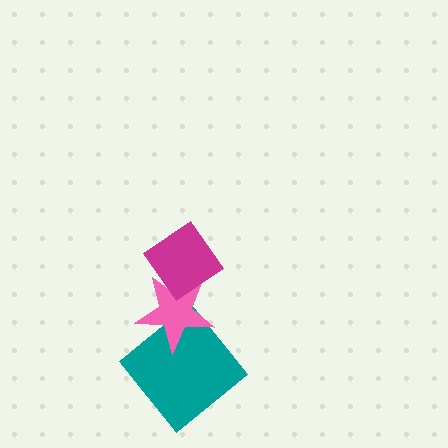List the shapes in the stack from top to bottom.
From top to bottom: the magenta diamond, the pink star, the teal diamond.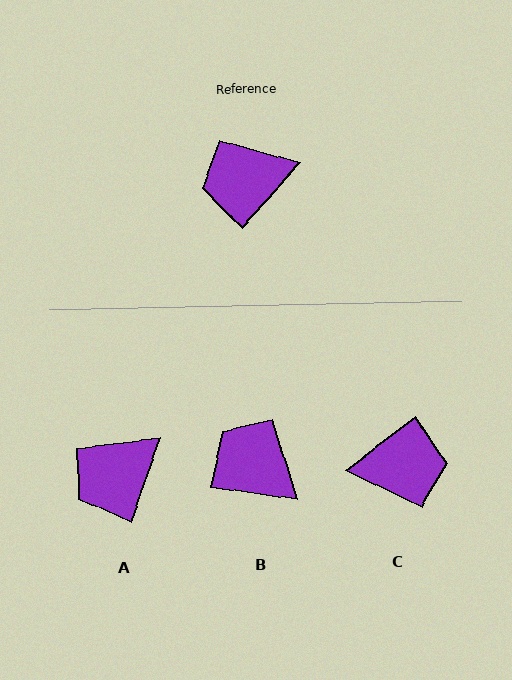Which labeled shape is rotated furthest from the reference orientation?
C, about 170 degrees away.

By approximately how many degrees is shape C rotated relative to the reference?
Approximately 170 degrees counter-clockwise.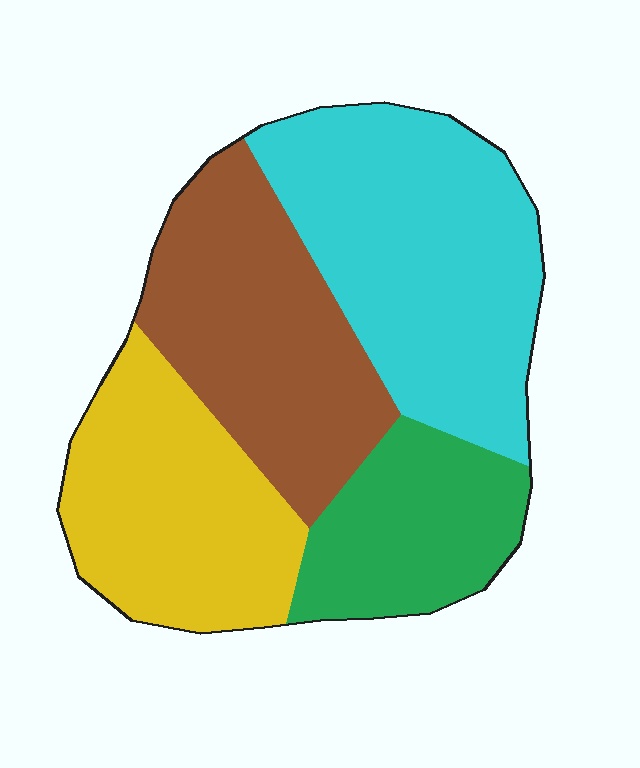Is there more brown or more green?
Brown.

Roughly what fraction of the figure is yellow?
Yellow takes up about one quarter (1/4) of the figure.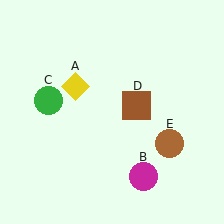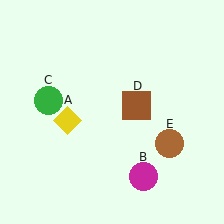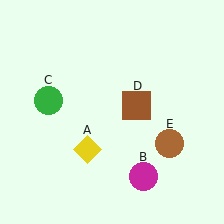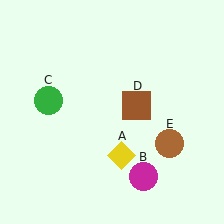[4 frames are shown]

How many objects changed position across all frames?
1 object changed position: yellow diamond (object A).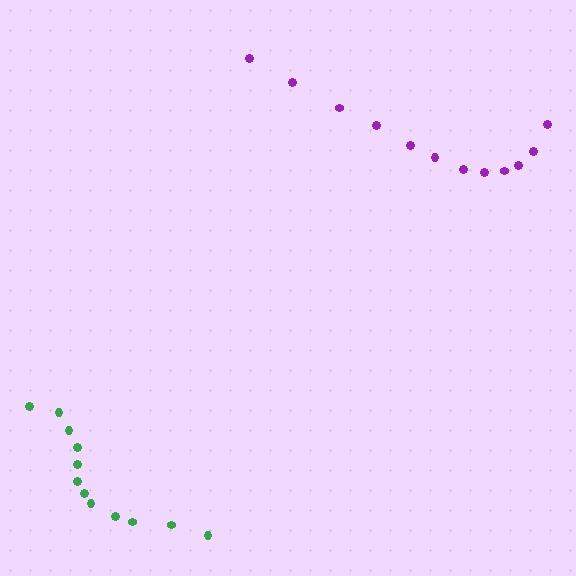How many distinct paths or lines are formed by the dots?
There are 2 distinct paths.